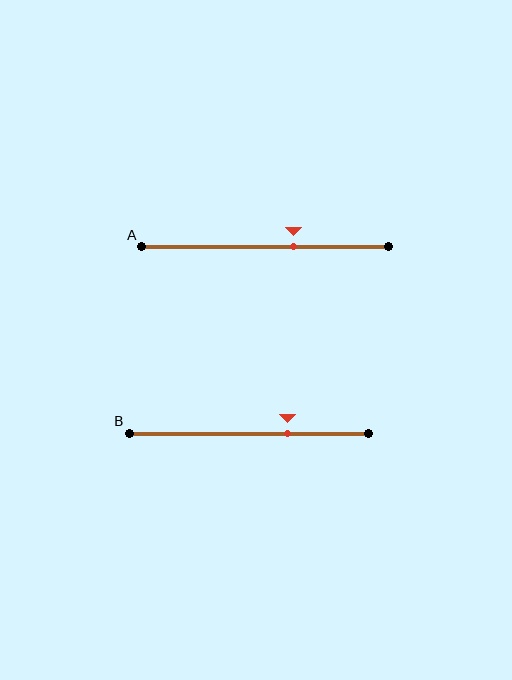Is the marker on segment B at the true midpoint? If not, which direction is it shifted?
No, the marker on segment B is shifted to the right by about 16% of the segment length.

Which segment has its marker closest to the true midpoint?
Segment A has its marker closest to the true midpoint.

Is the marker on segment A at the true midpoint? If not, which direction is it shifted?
No, the marker on segment A is shifted to the right by about 11% of the segment length.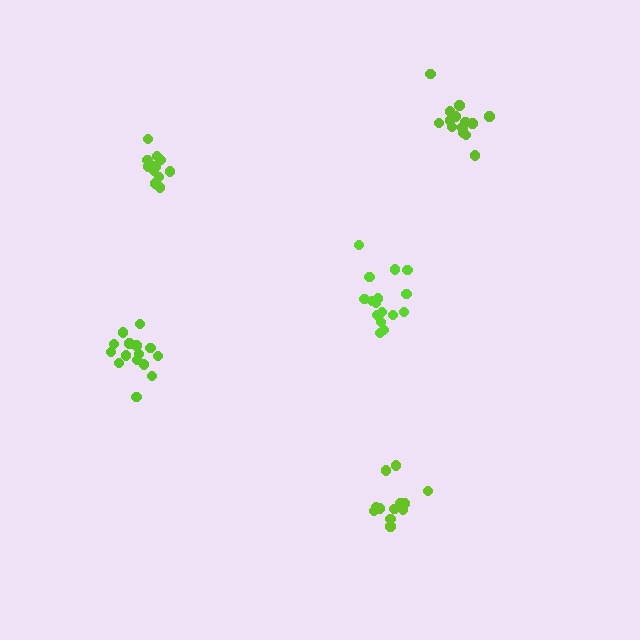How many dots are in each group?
Group 1: 12 dots, Group 2: 16 dots, Group 3: 11 dots, Group 4: 14 dots, Group 5: 15 dots (68 total).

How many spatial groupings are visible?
There are 5 spatial groupings.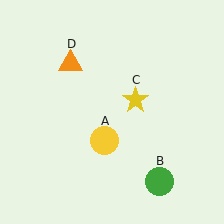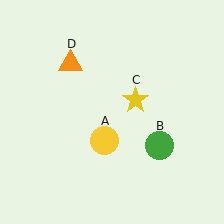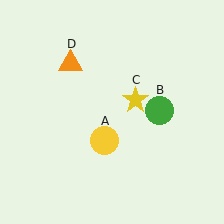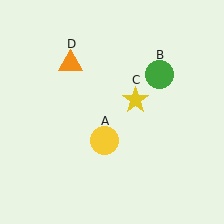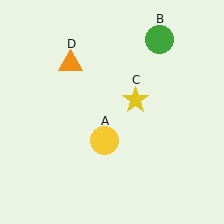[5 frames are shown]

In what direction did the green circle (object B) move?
The green circle (object B) moved up.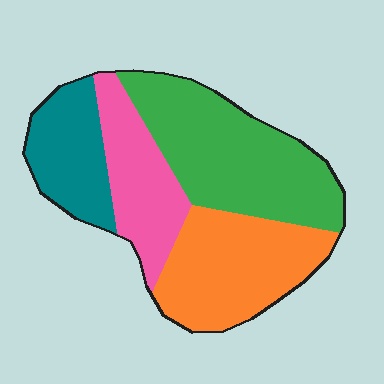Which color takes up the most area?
Green, at roughly 35%.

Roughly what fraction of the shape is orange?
Orange takes up about one quarter (1/4) of the shape.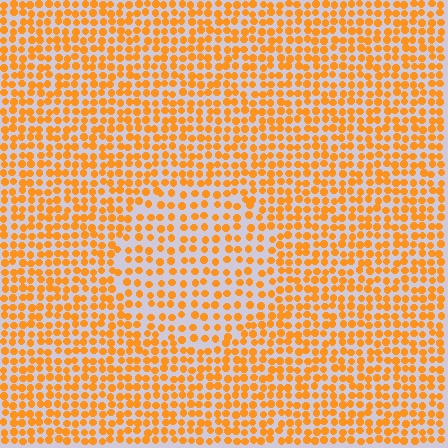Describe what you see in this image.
The image contains small orange elements arranged at two different densities. A circle-shaped region is visible where the elements are less densely packed than the surrounding area.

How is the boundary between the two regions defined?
The boundary is defined by a change in element density (approximately 1.6x ratio). All elements are the same color, size, and shape.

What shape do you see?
I see a circle.